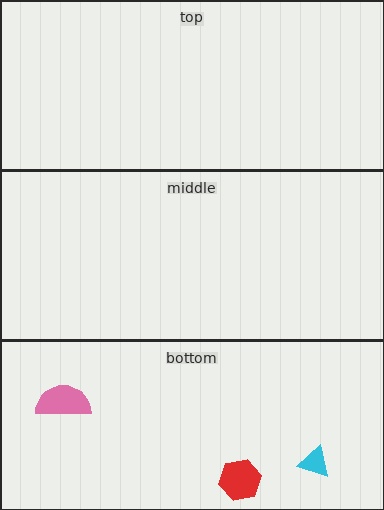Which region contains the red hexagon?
The bottom region.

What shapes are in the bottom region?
The cyan triangle, the pink semicircle, the red hexagon.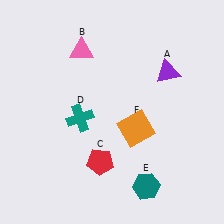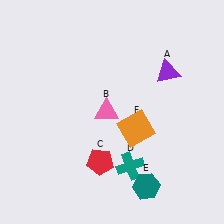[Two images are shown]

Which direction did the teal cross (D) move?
The teal cross (D) moved right.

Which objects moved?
The objects that moved are: the pink triangle (B), the teal cross (D).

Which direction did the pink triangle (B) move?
The pink triangle (B) moved down.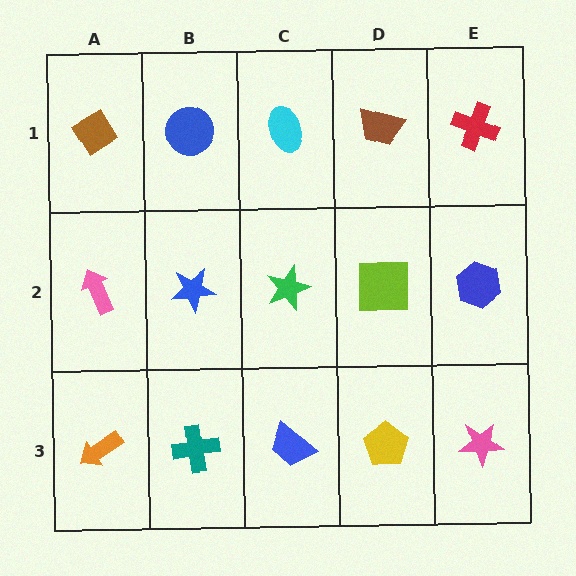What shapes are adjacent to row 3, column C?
A green star (row 2, column C), a teal cross (row 3, column B), a yellow pentagon (row 3, column D).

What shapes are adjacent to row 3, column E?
A blue hexagon (row 2, column E), a yellow pentagon (row 3, column D).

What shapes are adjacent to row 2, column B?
A blue circle (row 1, column B), a teal cross (row 3, column B), a pink arrow (row 2, column A), a green star (row 2, column C).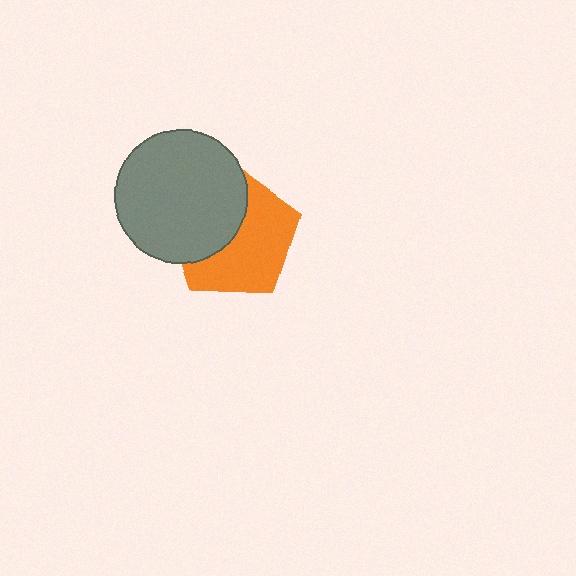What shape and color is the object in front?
The object in front is a gray circle.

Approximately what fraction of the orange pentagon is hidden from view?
Roughly 43% of the orange pentagon is hidden behind the gray circle.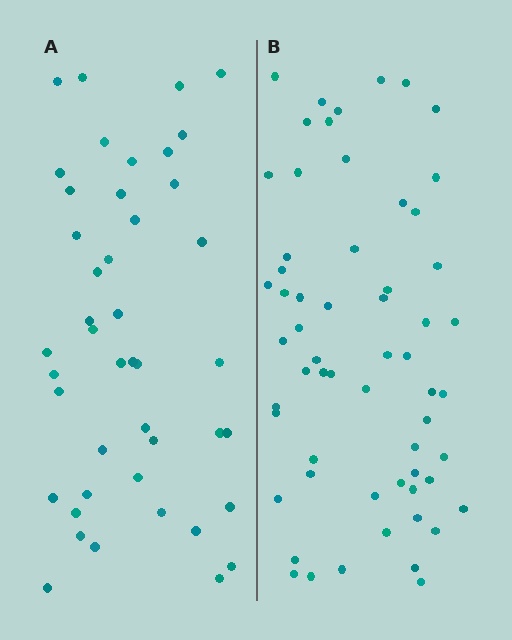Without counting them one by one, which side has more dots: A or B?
Region B (the right region) has more dots.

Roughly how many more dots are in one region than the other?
Region B has approximately 15 more dots than region A.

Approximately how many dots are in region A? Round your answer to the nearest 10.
About 40 dots. (The exact count is 44, which rounds to 40.)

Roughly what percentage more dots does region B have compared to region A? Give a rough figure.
About 35% more.